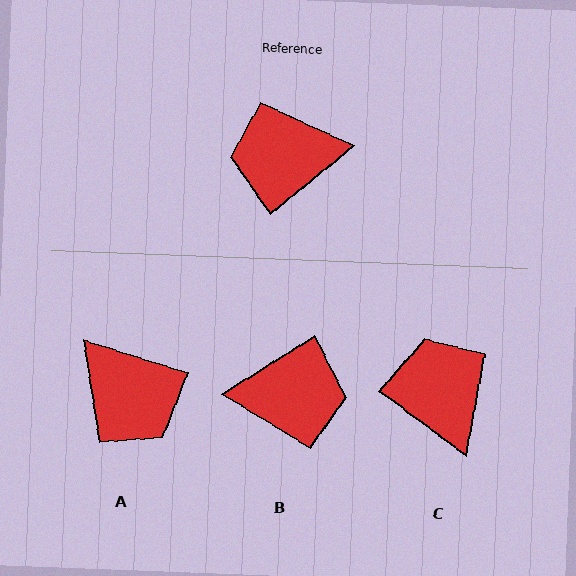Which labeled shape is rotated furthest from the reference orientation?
B, about 173 degrees away.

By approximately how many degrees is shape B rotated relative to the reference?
Approximately 173 degrees counter-clockwise.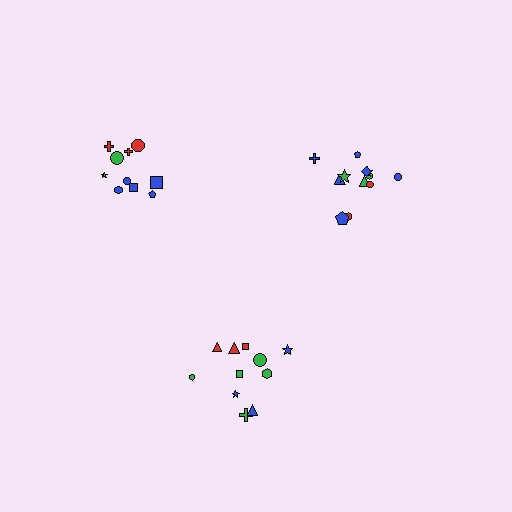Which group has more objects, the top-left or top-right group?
The top-right group.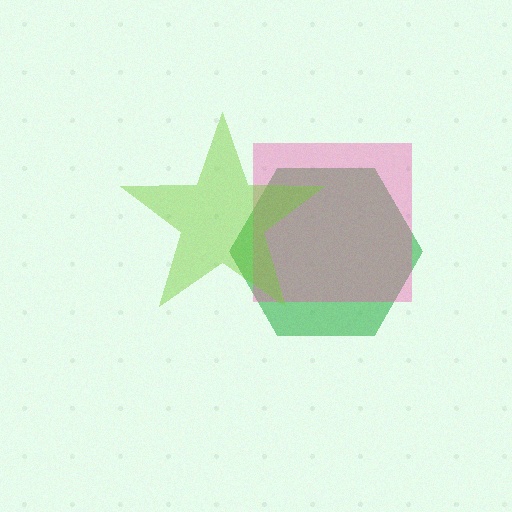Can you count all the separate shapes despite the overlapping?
Yes, there are 3 separate shapes.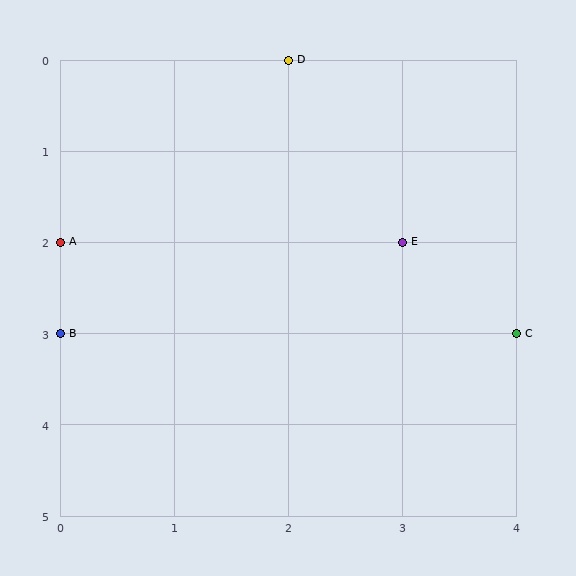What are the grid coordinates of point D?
Point D is at grid coordinates (2, 0).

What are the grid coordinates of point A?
Point A is at grid coordinates (0, 2).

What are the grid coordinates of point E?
Point E is at grid coordinates (3, 2).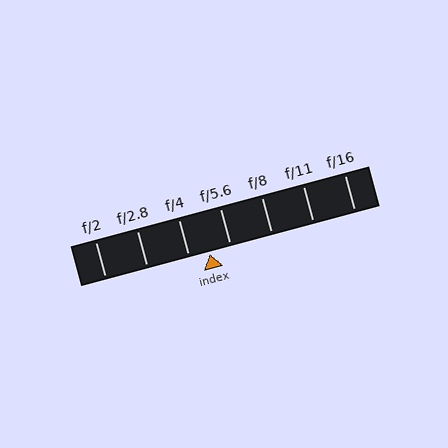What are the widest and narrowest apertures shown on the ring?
The widest aperture shown is f/2 and the narrowest is f/16.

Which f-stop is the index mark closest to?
The index mark is closest to f/5.6.